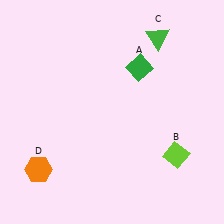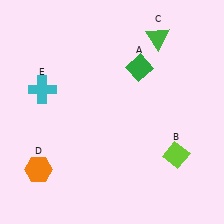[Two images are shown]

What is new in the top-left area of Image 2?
A cyan cross (E) was added in the top-left area of Image 2.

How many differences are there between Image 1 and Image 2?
There is 1 difference between the two images.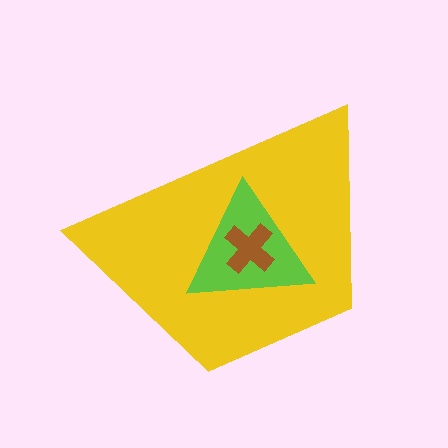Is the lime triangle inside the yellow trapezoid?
Yes.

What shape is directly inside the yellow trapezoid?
The lime triangle.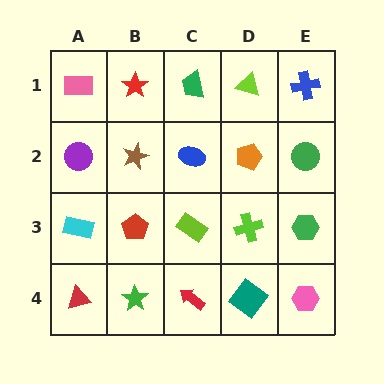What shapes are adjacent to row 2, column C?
A green trapezoid (row 1, column C), a lime rectangle (row 3, column C), a brown star (row 2, column B), an orange pentagon (row 2, column D).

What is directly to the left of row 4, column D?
A red arrow.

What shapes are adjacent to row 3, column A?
A purple circle (row 2, column A), a red triangle (row 4, column A), a red pentagon (row 3, column B).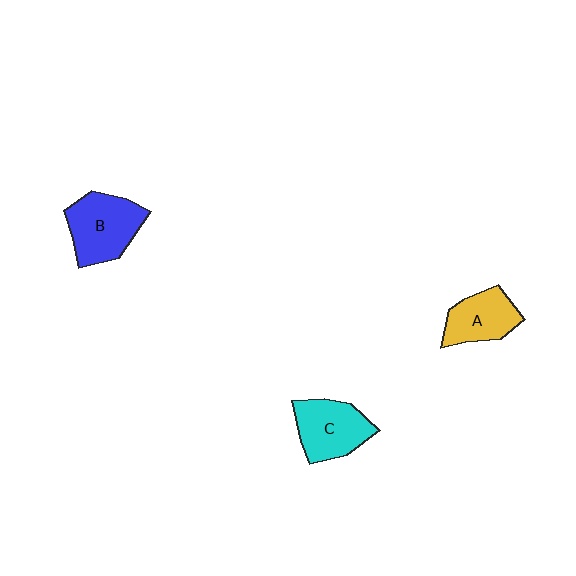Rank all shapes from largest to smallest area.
From largest to smallest: B (blue), C (cyan), A (yellow).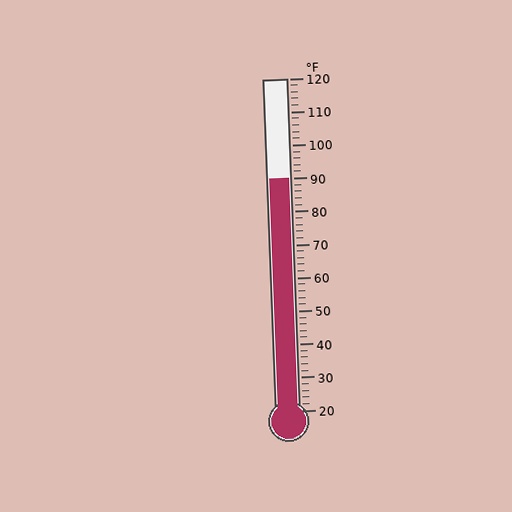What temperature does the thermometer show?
The thermometer shows approximately 90°F.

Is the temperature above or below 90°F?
The temperature is at 90°F.